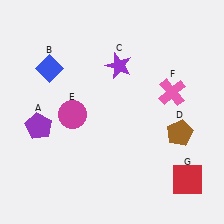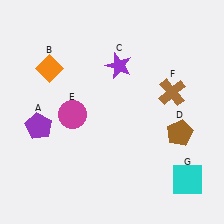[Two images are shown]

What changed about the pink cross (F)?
In Image 1, F is pink. In Image 2, it changed to brown.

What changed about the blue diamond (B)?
In Image 1, B is blue. In Image 2, it changed to orange.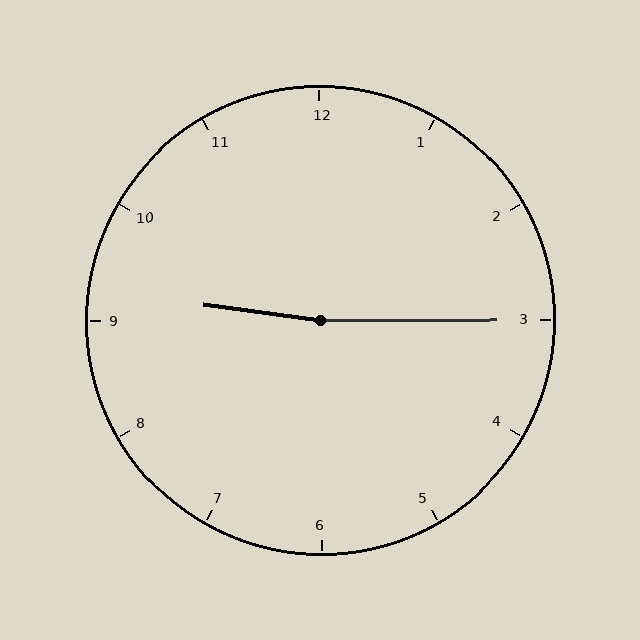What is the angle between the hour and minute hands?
Approximately 172 degrees.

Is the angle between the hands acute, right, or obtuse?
It is obtuse.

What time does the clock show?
9:15.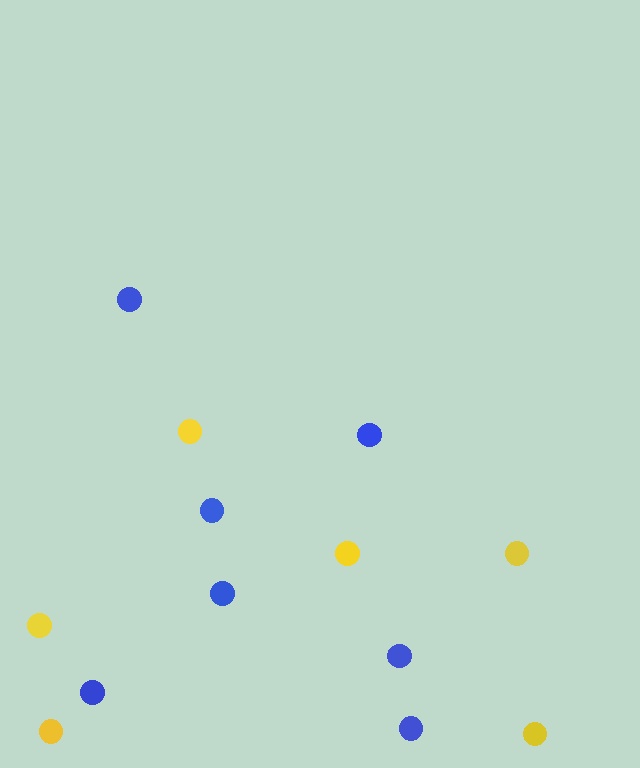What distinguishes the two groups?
There are 2 groups: one group of yellow circles (6) and one group of blue circles (7).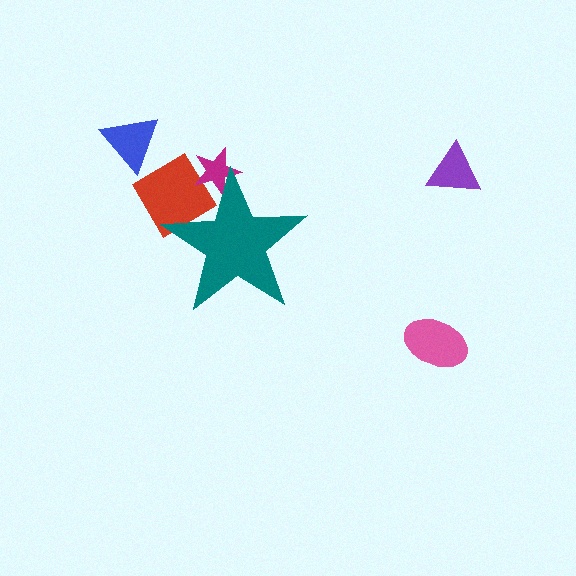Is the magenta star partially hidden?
Yes, the magenta star is partially hidden behind the teal star.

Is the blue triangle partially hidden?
No, the blue triangle is fully visible.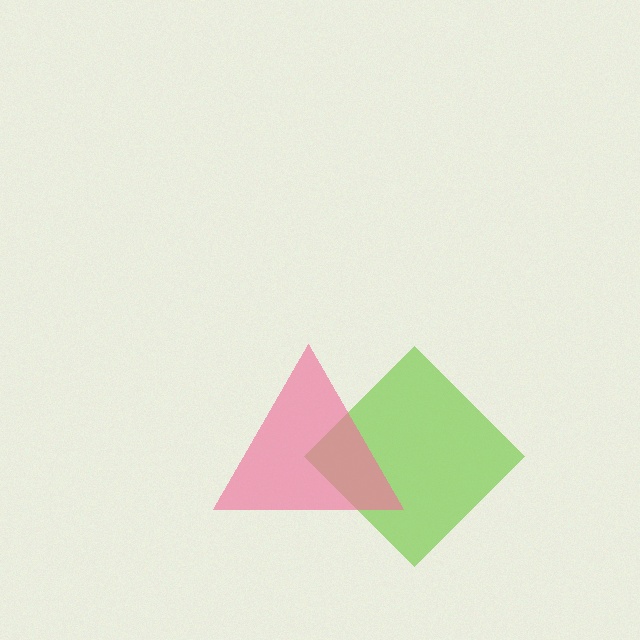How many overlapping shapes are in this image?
There are 2 overlapping shapes in the image.